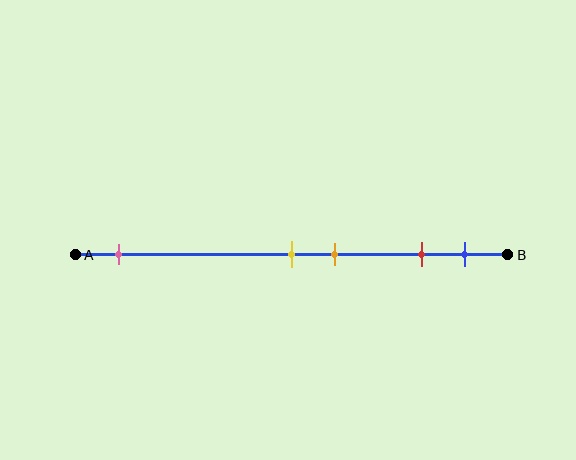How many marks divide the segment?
There are 5 marks dividing the segment.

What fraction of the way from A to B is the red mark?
The red mark is approximately 80% (0.8) of the way from A to B.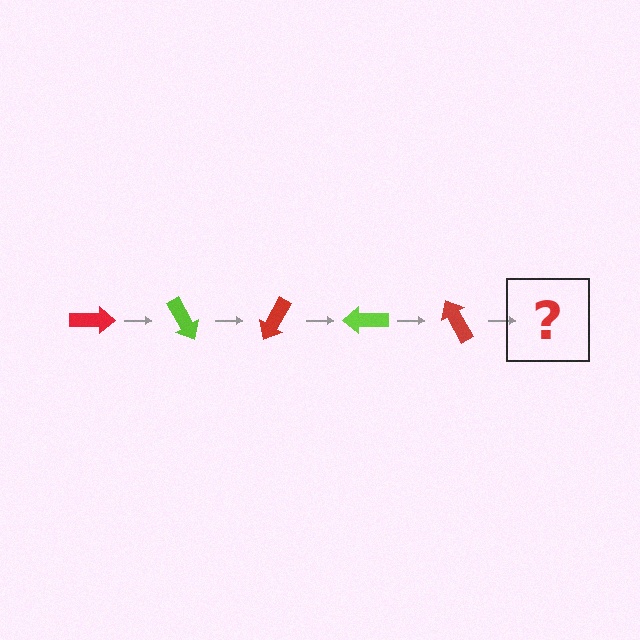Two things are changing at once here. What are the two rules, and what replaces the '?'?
The two rules are that it rotates 60 degrees each step and the color cycles through red and lime. The '?' should be a lime arrow, rotated 300 degrees from the start.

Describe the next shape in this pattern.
It should be a lime arrow, rotated 300 degrees from the start.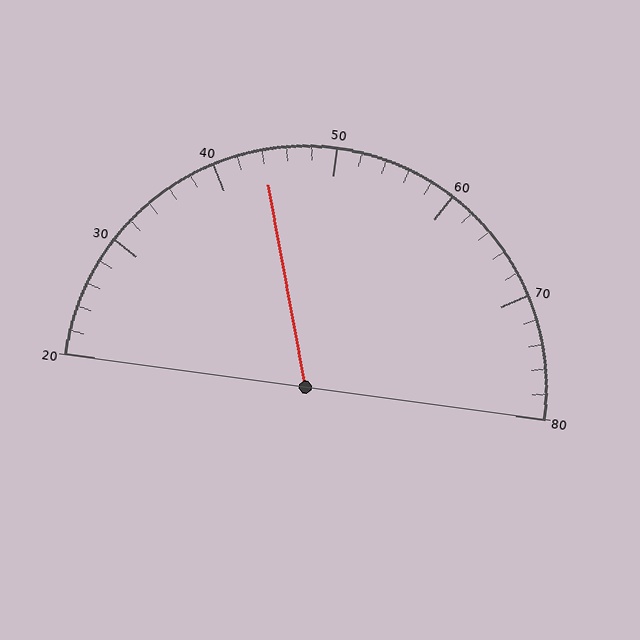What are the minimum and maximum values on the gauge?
The gauge ranges from 20 to 80.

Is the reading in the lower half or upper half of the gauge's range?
The reading is in the lower half of the range (20 to 80).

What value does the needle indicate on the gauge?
The needle indicates approximately 44.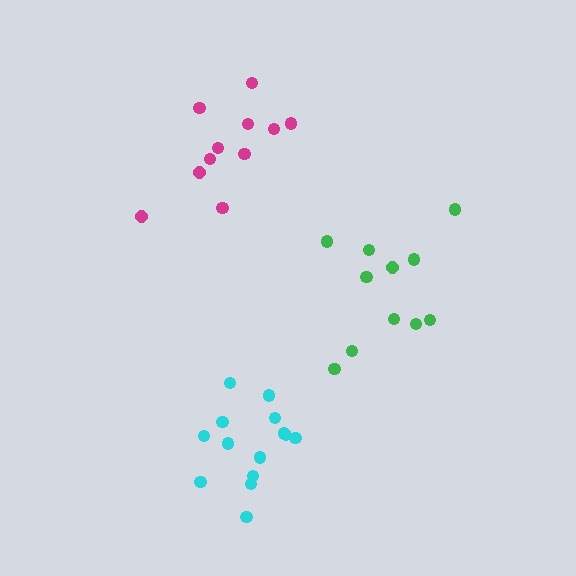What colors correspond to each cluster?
The clusters are colored: green, magenta, cyan.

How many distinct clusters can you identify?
There are 3 distinct clusters.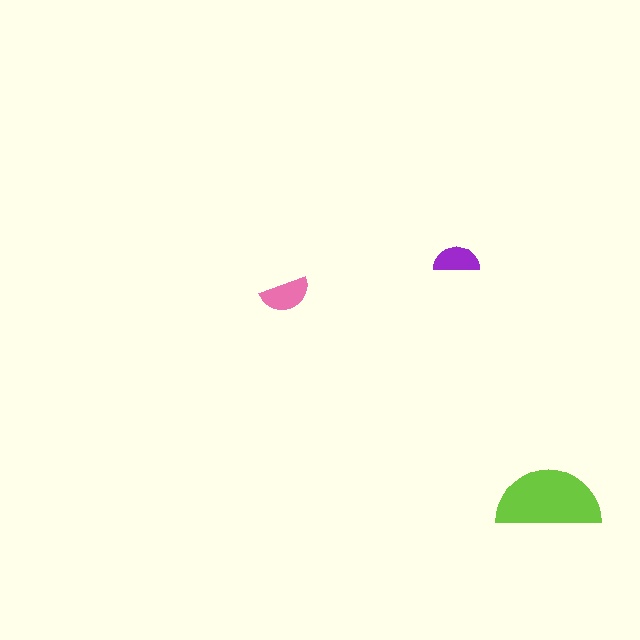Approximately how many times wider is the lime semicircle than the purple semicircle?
About 2.5 times wider.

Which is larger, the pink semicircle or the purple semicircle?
The pink one.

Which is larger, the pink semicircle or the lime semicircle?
The lime one.